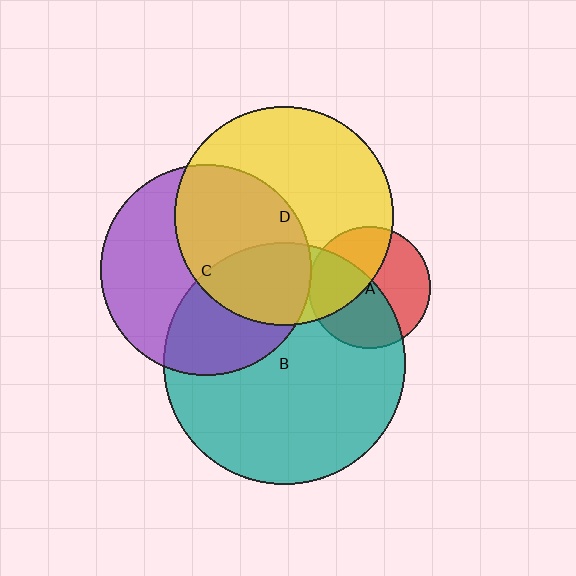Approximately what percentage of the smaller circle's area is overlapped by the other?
Approximately 5%.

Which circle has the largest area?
Circle B (teal).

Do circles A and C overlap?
Yes.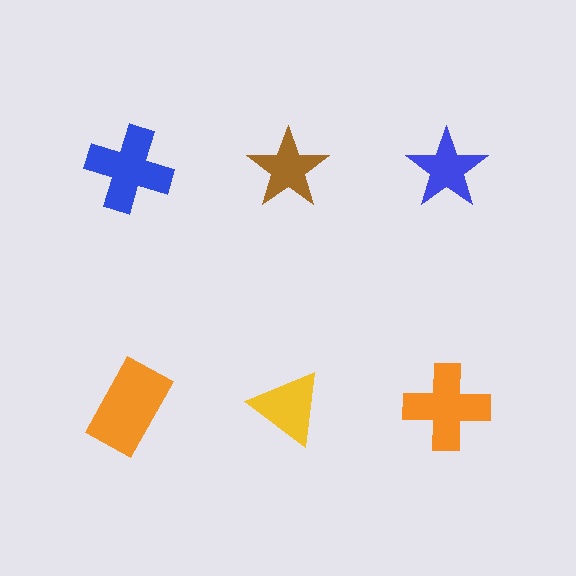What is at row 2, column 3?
An orange cross.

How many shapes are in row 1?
3 shapes.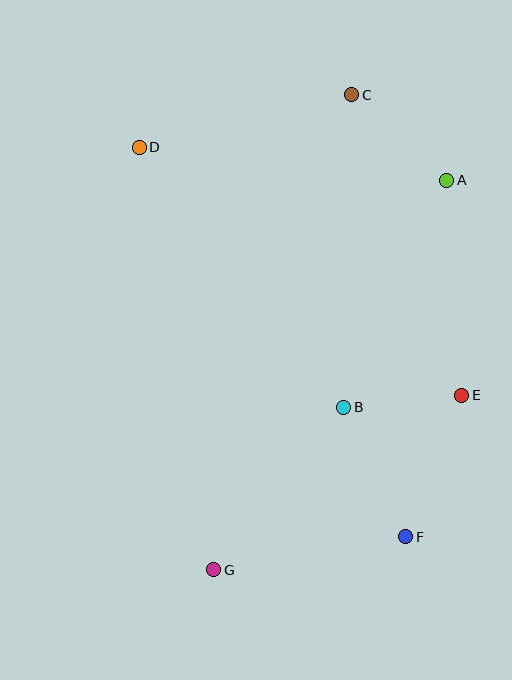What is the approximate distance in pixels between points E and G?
The distance between E and G is approximately 303 pixels.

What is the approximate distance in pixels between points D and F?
The distance between D and F is approximately 472 pixels.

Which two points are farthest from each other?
Points C and G are farthest from each other.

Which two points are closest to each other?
Points B and E are closest to each other.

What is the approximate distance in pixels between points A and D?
The distance between A and D is approximately 309 pixels.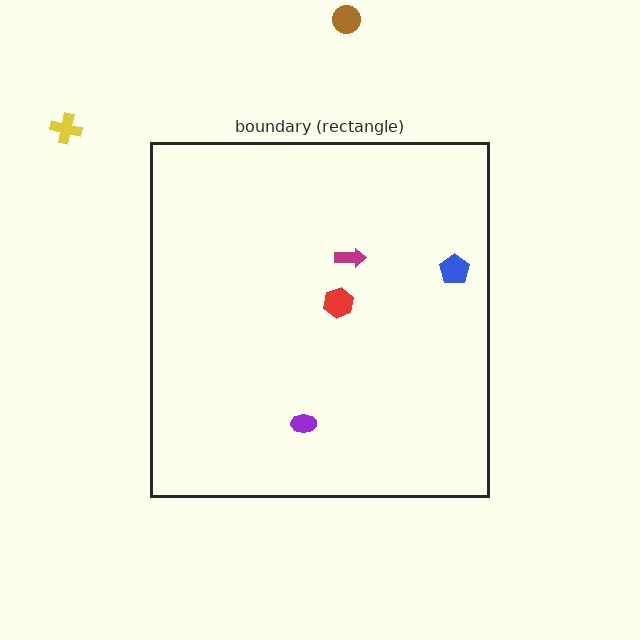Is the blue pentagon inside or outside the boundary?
Inside.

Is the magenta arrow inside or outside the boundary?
Inside.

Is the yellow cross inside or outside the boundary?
Outside.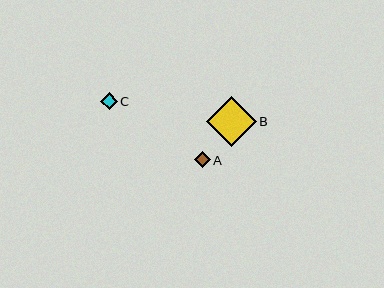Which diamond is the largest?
Diamond B is the largest with a size of approximately 50 pixels.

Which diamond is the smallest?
Diamond A is the smallest with a size of approximately 16 pixels.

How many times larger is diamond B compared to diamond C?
Diamond B is approximately 3.0 times the size of diamond C.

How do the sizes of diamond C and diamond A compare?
Diamond C and diamond A are approximately the same size.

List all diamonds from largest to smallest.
From largest to smallest: B, C, A.